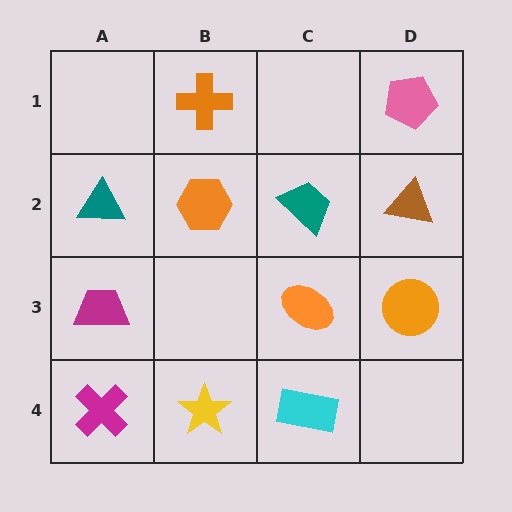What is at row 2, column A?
A teal triangle.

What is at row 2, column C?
A teal trapezoid.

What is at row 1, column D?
A pink pentagon.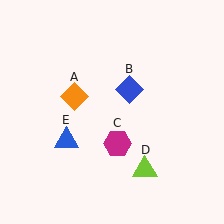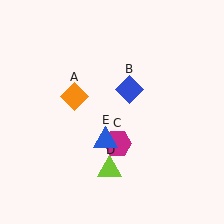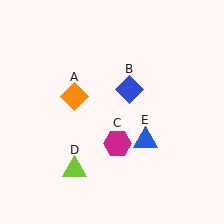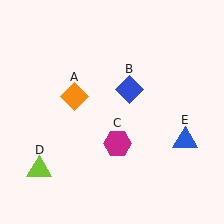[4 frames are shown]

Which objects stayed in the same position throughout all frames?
Orange diamond (object A) and blue diamond (object B) and magenta hexagon (object C) remained stationary.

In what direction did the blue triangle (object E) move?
The blue triangle (object E) moved right.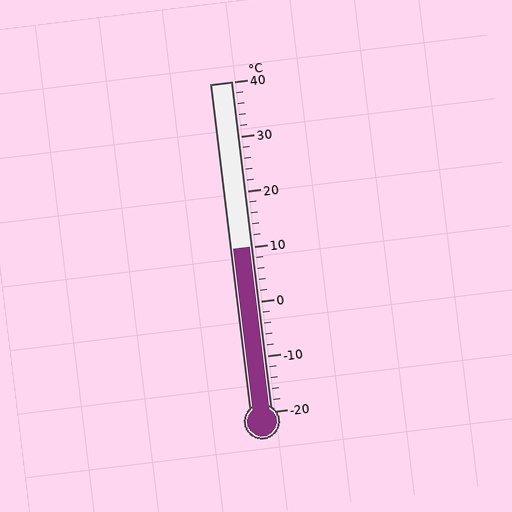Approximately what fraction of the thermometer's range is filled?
The thermometer is filled to approximately 50% of its range.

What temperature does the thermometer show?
The thermometer shows approximately 10°C.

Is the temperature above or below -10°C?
The temperature is above -10°C.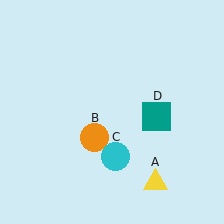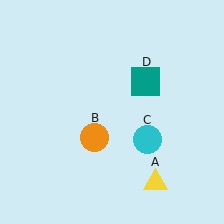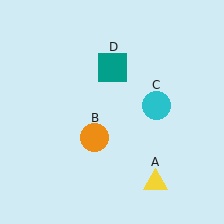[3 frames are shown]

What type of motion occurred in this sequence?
The cyan circle (object C), teal square (object D) rotated counterclockwise around the center of the scene.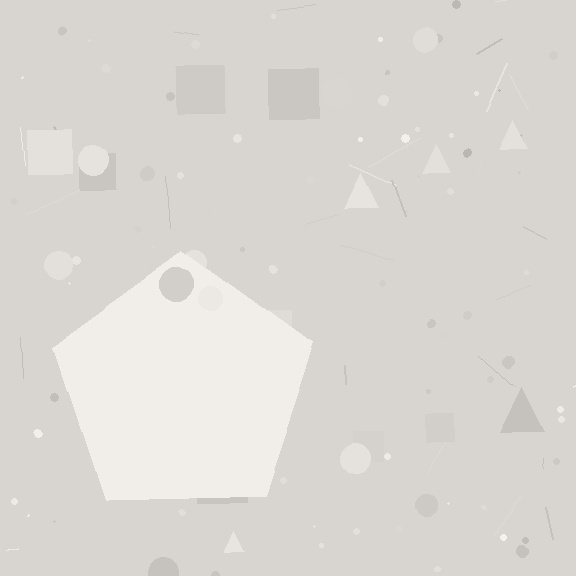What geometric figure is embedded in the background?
A pentagon is embedded in the background.